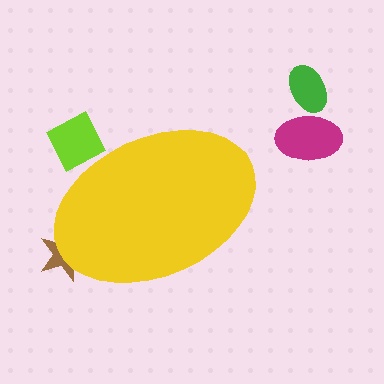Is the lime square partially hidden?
Yes, the lime square is partially hidden behind the yellow ellipse.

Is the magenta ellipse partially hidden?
No, the magenta ellipse is fully visible.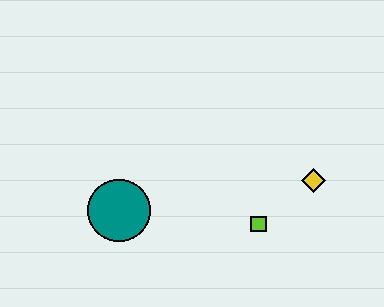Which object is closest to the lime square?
The yellow diamond is closest to the lime square.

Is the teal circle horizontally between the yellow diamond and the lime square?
No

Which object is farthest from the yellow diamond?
The teal circle is farthest from the yellow diamond.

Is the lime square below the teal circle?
Yes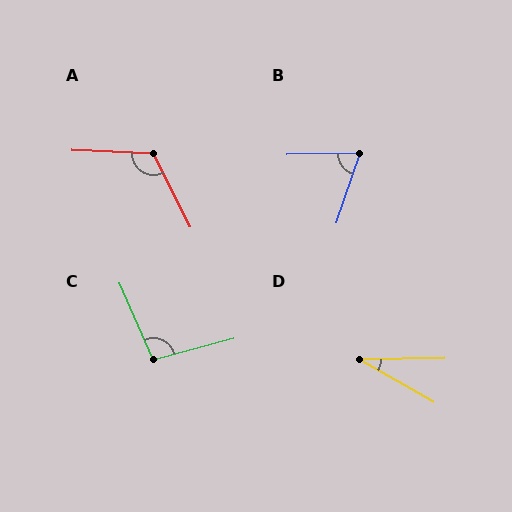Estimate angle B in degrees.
Approximately 70 degrees.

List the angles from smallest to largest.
D (31°), B (70°), C (99°), A (119°).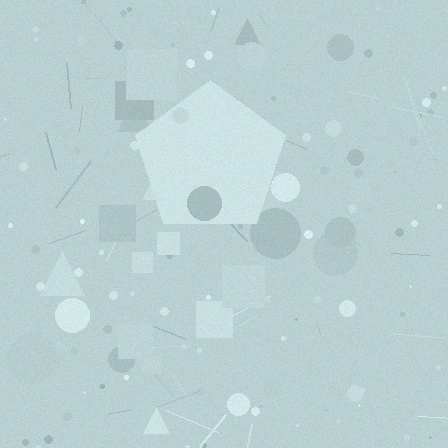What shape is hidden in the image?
A pentagon is hidden in the image.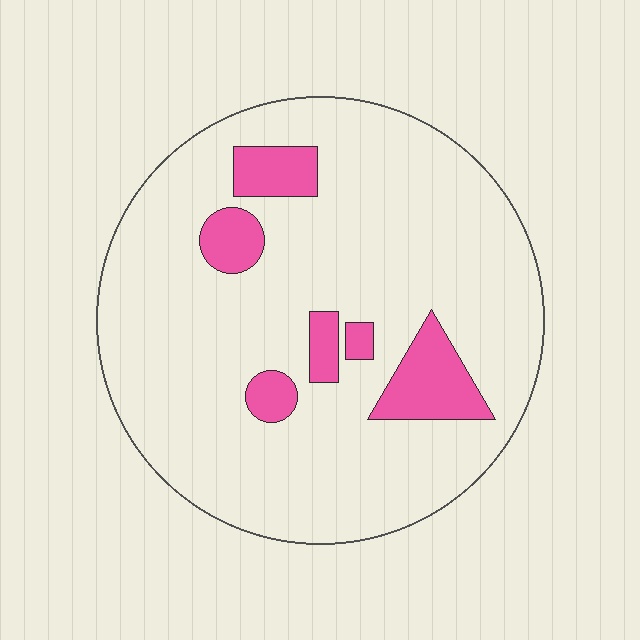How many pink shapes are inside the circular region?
6.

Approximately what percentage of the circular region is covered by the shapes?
Approximately 15%.